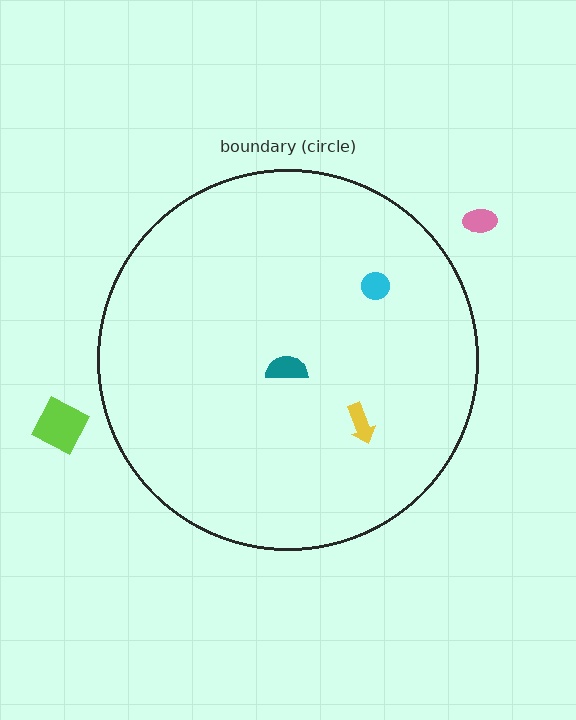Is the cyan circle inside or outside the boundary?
Inside.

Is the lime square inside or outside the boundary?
Outside.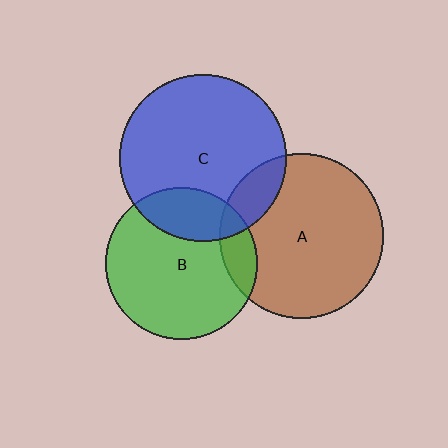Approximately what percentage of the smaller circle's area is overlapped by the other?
Approximately 15%.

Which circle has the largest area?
Circle C (blue).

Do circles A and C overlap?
Yes.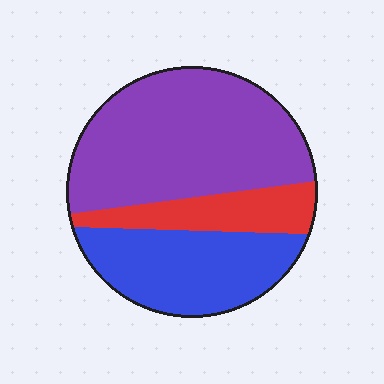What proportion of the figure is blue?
Blue covers 31% of the figure.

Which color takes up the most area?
Purple, at roughly 55%.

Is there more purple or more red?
Purple.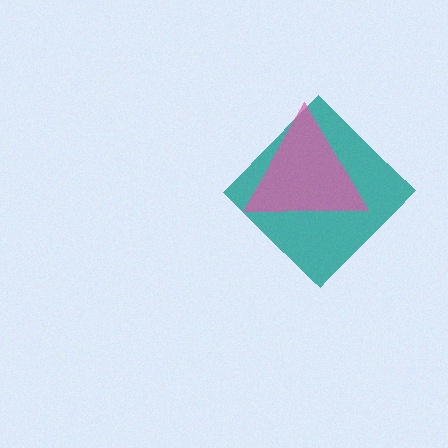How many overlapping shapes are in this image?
There are 2 overlapping shapes in the image.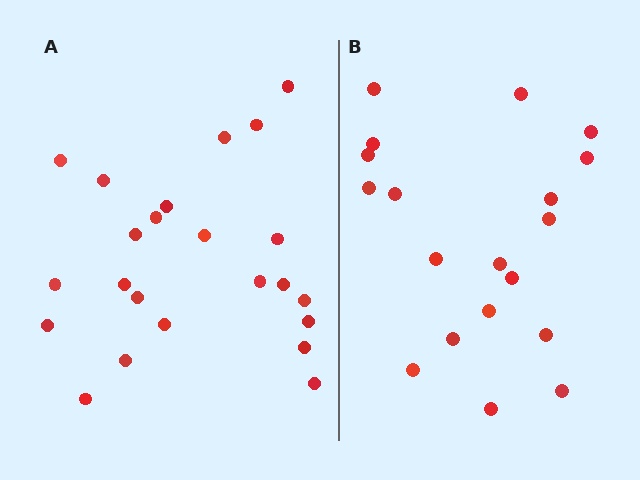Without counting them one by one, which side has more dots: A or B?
Region A (the left region) has more dots.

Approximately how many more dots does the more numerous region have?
Region A has about 4 more dots than region B.